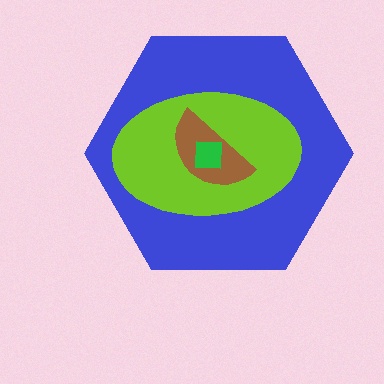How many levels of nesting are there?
4.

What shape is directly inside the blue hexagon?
The lime ellipse.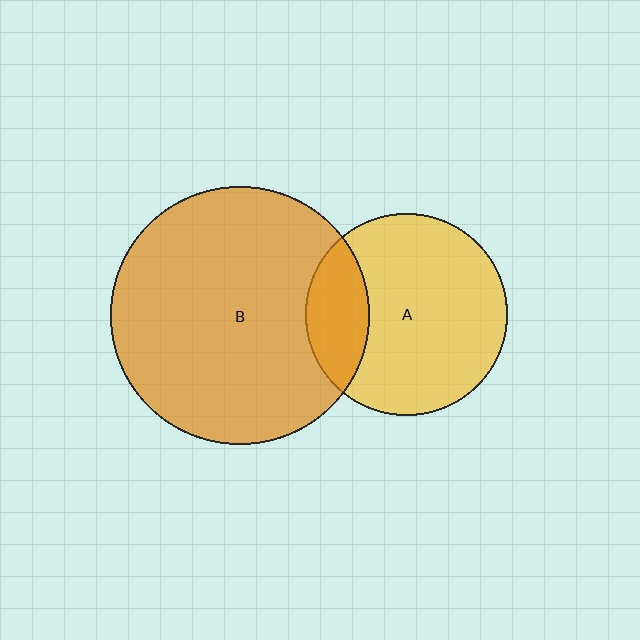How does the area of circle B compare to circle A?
Approximately 1.6 times.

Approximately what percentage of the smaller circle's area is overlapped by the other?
Approximately 20%.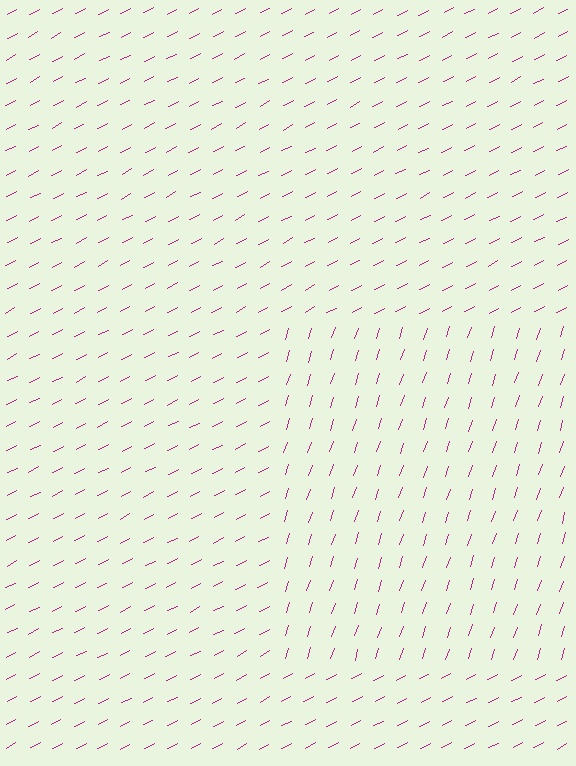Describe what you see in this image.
The image is filled with small magenta line segments. A rectangle region in the image has lines oriented differently from the surrounding lines, creating a visible texture boundary.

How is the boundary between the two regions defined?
The boundary is defined purely by a change in line orientation (approximately 45 degrees difference). All lines are the same color and thickness.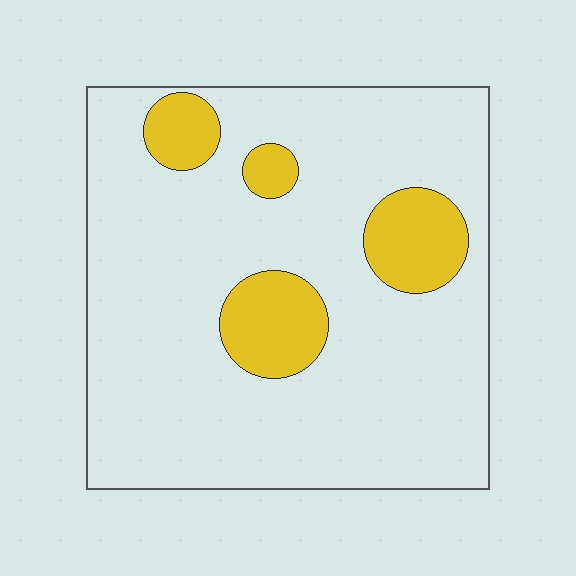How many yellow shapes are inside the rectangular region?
4.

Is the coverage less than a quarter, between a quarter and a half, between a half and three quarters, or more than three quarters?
Less than a quarter.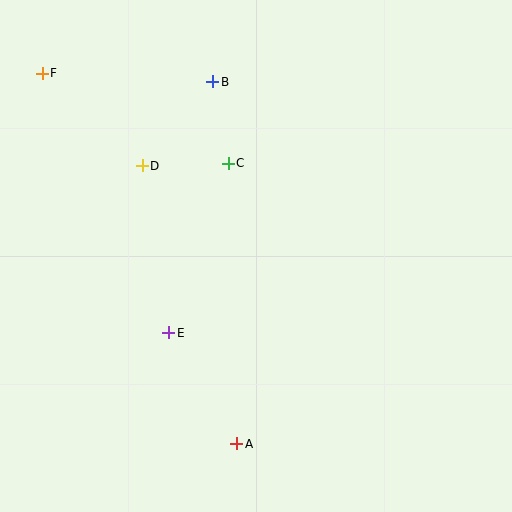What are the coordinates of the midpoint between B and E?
The midpoint between B and E is at (191, 207).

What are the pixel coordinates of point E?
Point E is at (169, 333).